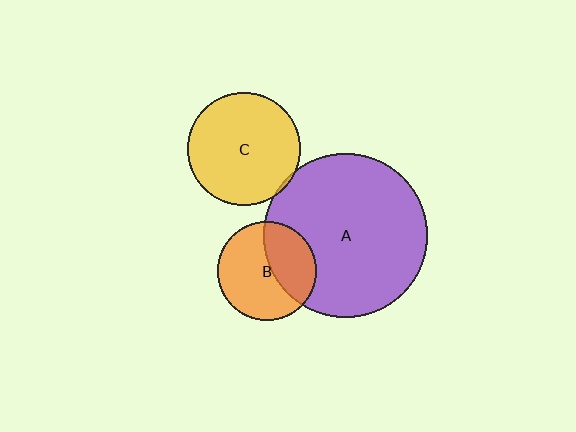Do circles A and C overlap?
Yes.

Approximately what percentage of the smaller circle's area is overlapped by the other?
Approximately 5%.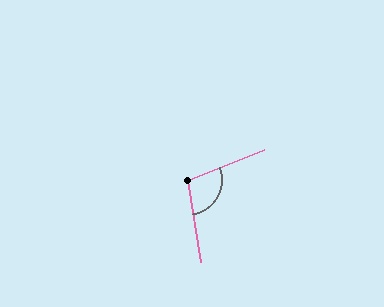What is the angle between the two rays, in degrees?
Approximately 102 degrees.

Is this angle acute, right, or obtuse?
It is obtuse.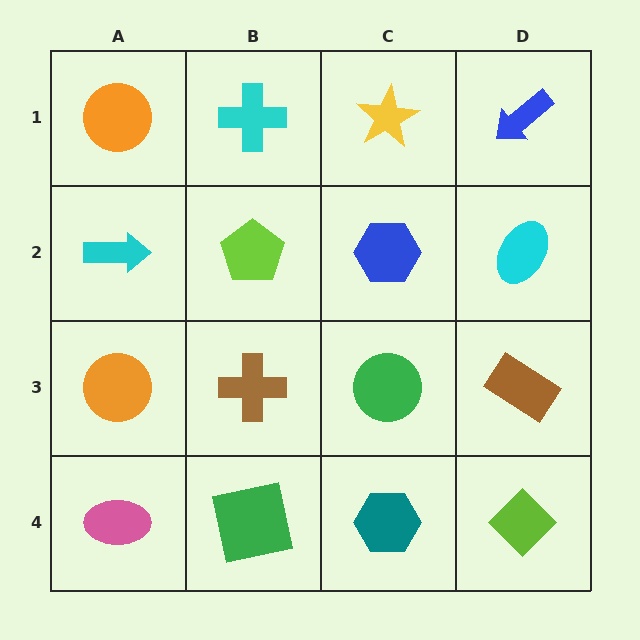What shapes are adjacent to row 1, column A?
A cyan arrow (row 2, column A), a cyan cross (row 1, column B).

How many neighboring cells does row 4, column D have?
2.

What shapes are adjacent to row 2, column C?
A yellow star (row 1, column C), a green circle (row 3, column C), a lime pentagon (row 2, column B), a cyan ellipse (row 2, column D).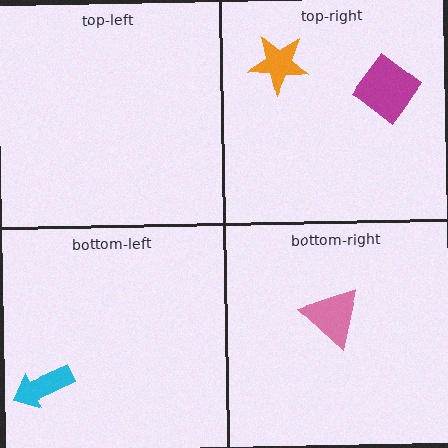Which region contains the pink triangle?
The bottom-right region.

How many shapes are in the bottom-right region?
1.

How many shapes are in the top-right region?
2.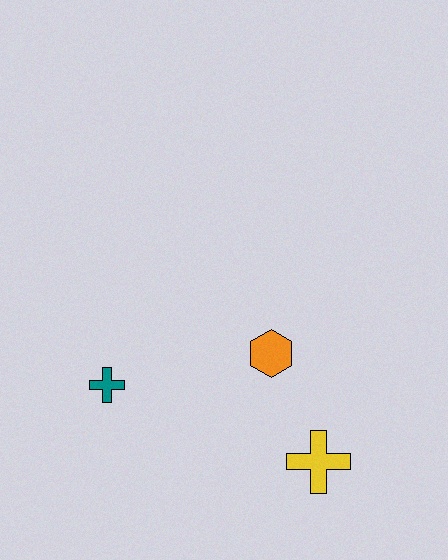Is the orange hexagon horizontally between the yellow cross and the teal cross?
Yes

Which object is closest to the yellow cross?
The orange hexagon is closest to the yellow cross.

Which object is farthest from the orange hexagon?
The teal cross is farthest from the orange hexagon.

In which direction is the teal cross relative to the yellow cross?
The teal cross is to the left of the yellow cross.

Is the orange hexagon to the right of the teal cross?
Yes